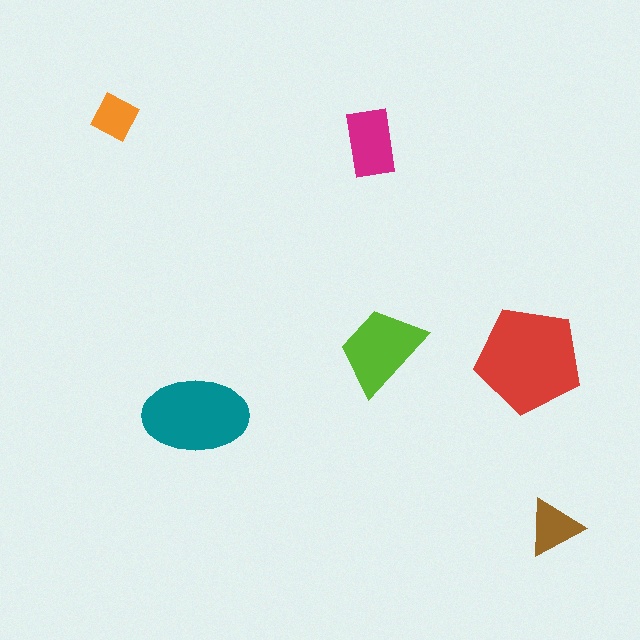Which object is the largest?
The red pentagon.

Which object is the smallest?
The orange diamond.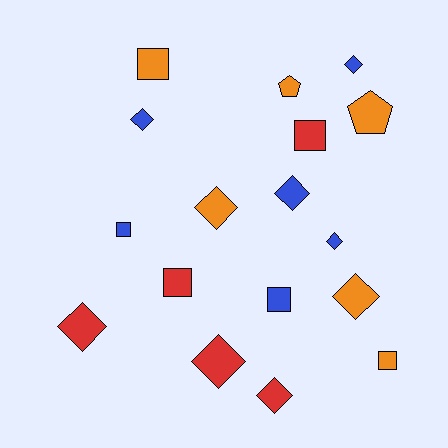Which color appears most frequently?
Orange, with 6 objects.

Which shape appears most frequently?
Diamond, with 9 objects.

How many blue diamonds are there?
There are 4 blue diamonds.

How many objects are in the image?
There are 17 objects.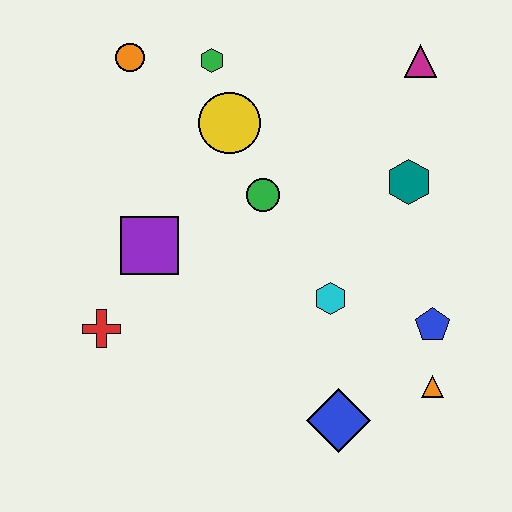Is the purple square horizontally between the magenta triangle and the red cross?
Yes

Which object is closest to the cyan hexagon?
The blue pentagon is closest to the cyan hexagon.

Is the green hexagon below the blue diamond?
No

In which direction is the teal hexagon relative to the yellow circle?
The teal hexagon is to the right of the yellow circle.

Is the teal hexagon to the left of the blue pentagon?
Yes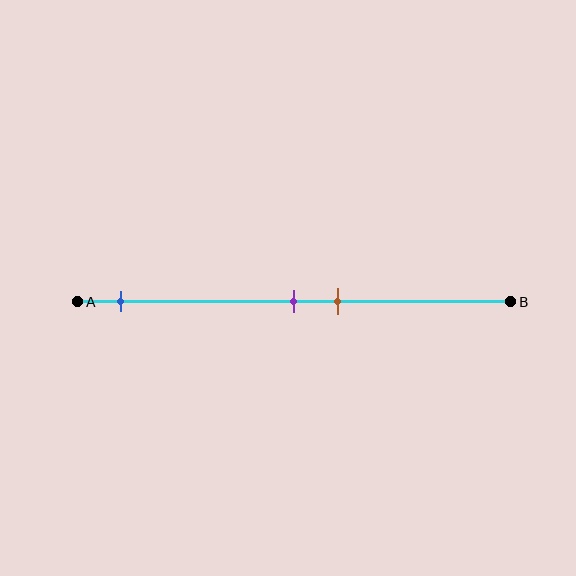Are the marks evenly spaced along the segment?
No, the marks are not evenly spaced.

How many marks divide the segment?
There are 3 marks dividing the segment.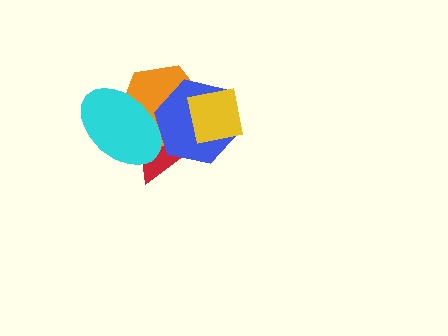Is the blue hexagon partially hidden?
Yes, it is partially covered by another shape.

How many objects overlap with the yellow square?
2 objects overlap with the yellow square.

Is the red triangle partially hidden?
Yes, it is partially covered by another shape.